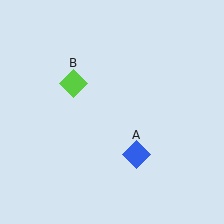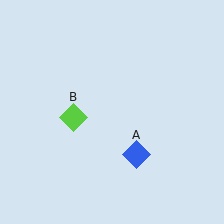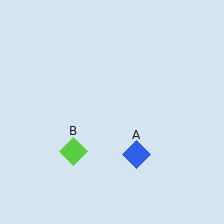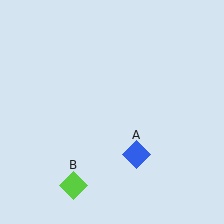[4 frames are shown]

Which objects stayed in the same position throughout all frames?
Blue diamond (object A) remained stationary.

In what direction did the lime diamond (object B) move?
The lime diamond (object B) moved down.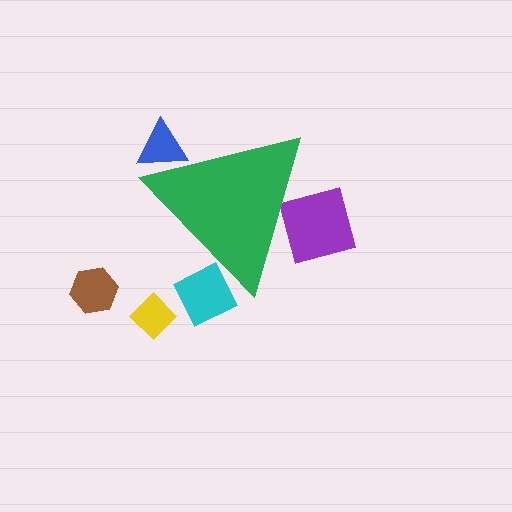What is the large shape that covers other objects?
A green triangle.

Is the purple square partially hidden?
Yes, the purple square is partially hidden behind the green triangle.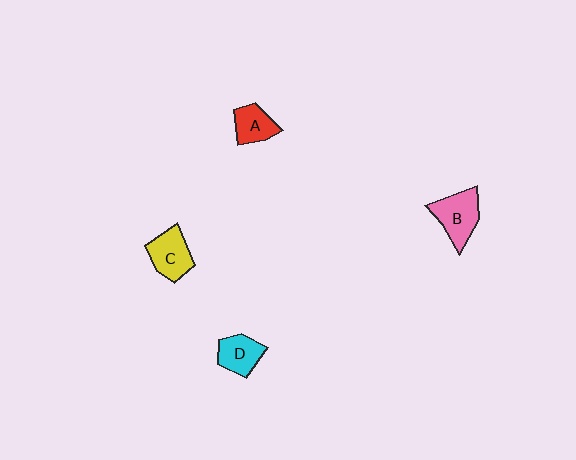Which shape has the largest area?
Shape B (pink).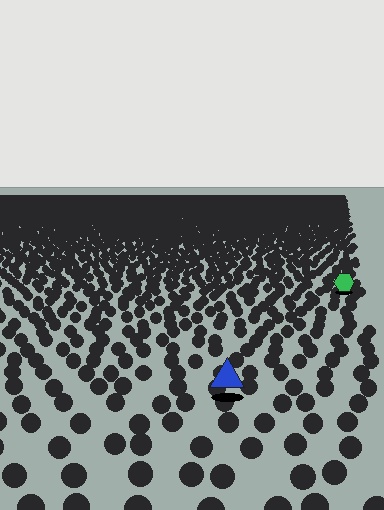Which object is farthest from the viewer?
The green hexagon is farthest from the viewer. It appears smaller and the ground texture around it is denser.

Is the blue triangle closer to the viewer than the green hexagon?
Yes. The blue triangle is closer — you can tell from the texture gradient: the ground texture is coarser near it.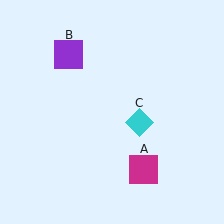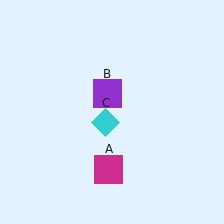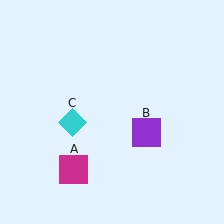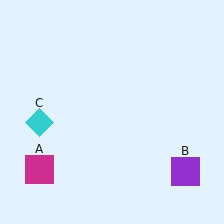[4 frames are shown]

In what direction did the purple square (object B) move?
The purple square (object B) moved down and to the right.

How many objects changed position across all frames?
3 objects changed position: magenta square (object A), purple square (object B), cyan diamond (object C).